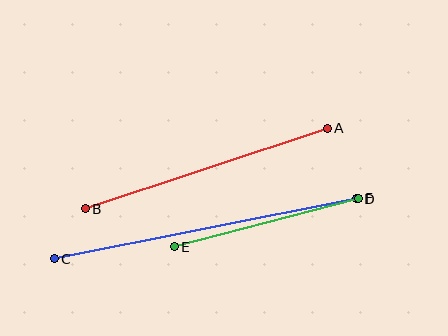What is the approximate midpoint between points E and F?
The midpoint is at approximately (266, 223) pixels.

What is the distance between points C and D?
The distance is approximately 308 pixels.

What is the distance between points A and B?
The distance is approximately 255 pixels.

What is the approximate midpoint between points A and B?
The midpoint is at approximately (206, 169) pixels.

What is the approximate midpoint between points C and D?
The midpoint is at approximately (205, 229) pixels.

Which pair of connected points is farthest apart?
Points C and D are farthest apart.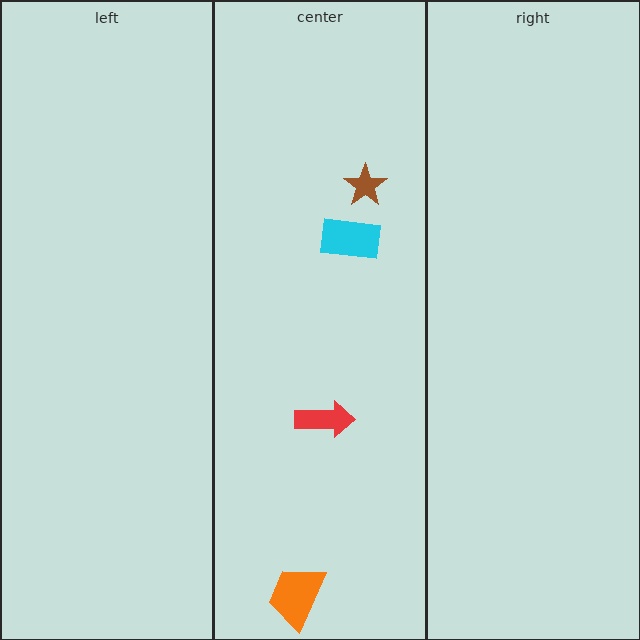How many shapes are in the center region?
4.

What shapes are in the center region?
The brown star, the cyan rectangle, the orange trapezoid, the red arrow.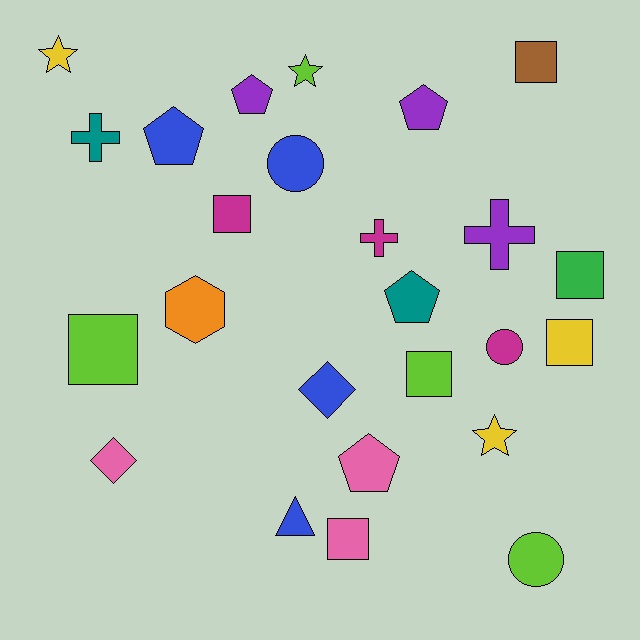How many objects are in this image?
There are 25 objects.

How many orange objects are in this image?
There is 1 orange object.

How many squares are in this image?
There are 7 squares.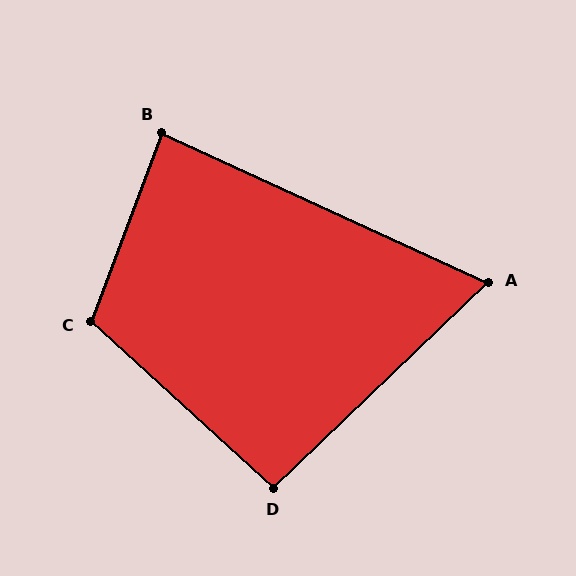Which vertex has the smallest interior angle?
A, at approximately 68 degrees.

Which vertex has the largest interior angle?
C, at approximately 112 degrees.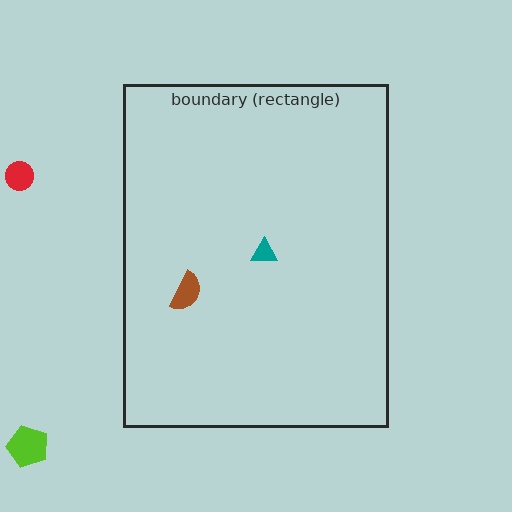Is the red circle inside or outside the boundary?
Outside.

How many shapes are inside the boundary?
2 inside, 2 outside.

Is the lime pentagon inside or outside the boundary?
Outside.